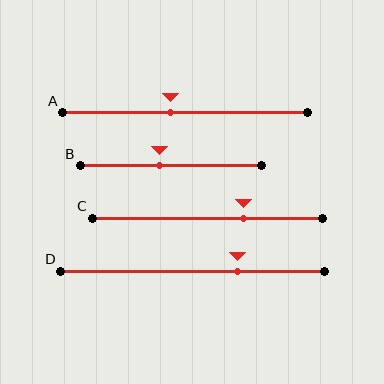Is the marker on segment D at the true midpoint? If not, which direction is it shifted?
No, the marker on segment D is shifted to the right by about 17% of the segment length.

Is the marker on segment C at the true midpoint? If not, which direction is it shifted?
No, the marker on segment C is shifted to the right by about 16% of the segment length.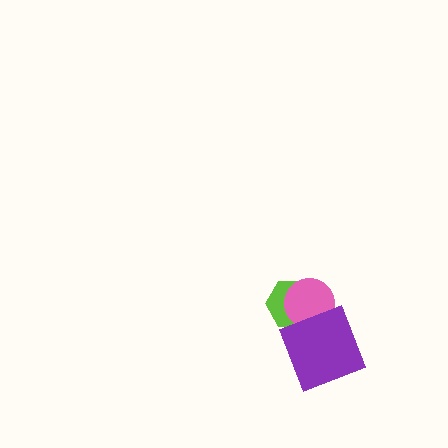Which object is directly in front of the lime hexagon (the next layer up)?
The pink circle is directly in front of the lime hexagon.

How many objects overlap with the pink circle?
2 objects overlap with the pink circle.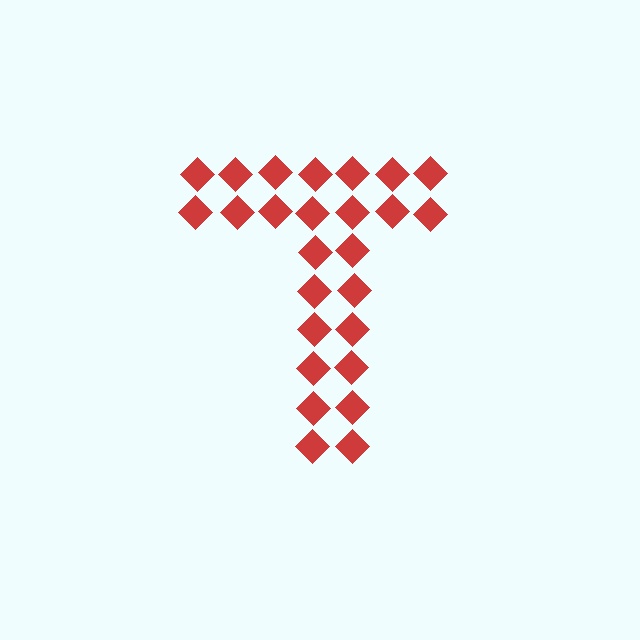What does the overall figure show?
The overall figure shows the letter T.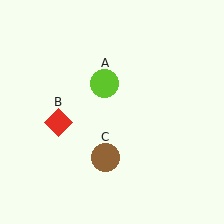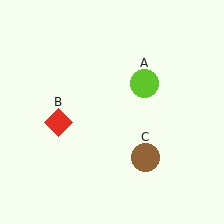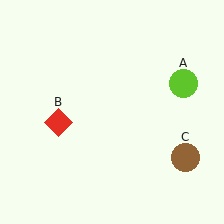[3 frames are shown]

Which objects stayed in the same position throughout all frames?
Red diamond (object B) remained stationary.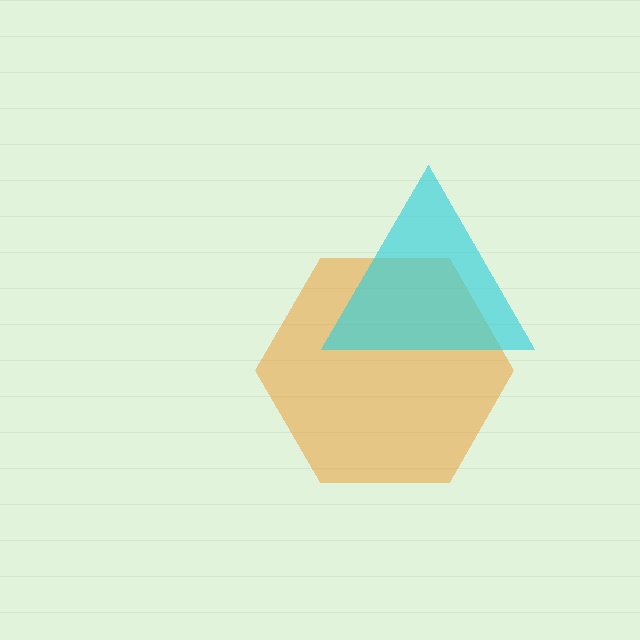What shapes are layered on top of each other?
The layered shapes are: an orange hexagon, a cyan triangle.